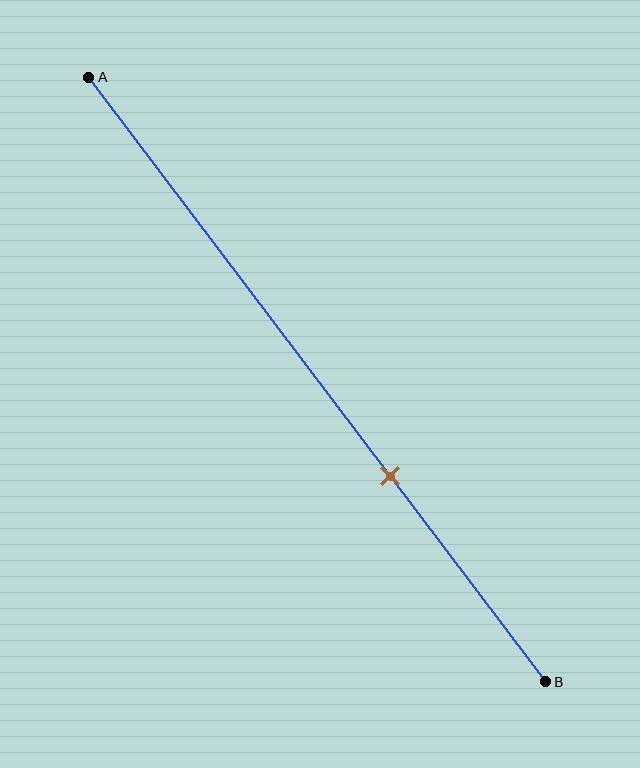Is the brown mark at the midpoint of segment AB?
No, the mark is at about 65% from A, not at the 50% midpoint.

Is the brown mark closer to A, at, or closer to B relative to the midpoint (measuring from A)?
The brown mark is closer to point B than the midpoint of segment AB.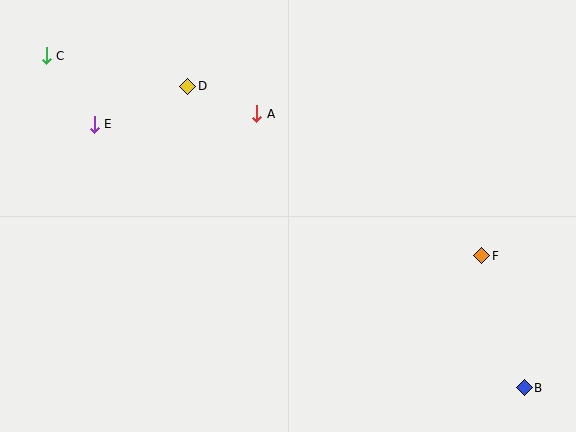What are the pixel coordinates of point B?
Point B is at (524, 388).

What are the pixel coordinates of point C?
Point C is at (46, 56).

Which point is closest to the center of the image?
Point A at (257, 114) is closest to the center.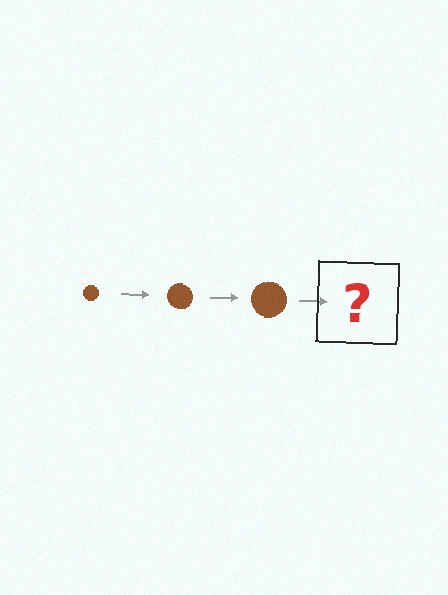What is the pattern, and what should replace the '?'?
The pattern is that the circle gets progressively larger each step. The '?' should be a brown circle, larger than the previous one.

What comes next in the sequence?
The next element should be a brown circle, larger than the previous one.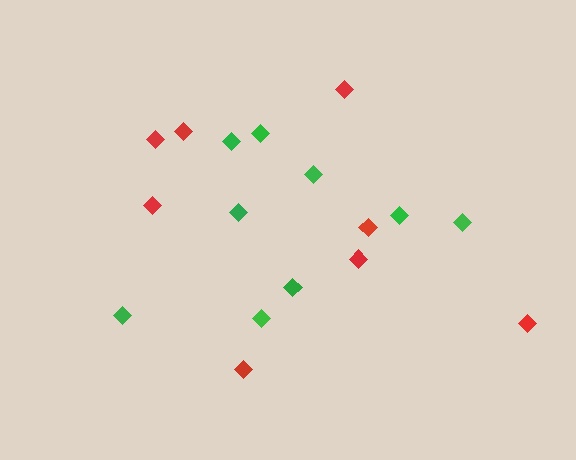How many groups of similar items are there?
There are 2 groups: one group of red diamonds (8) and one group of green diamonds (9).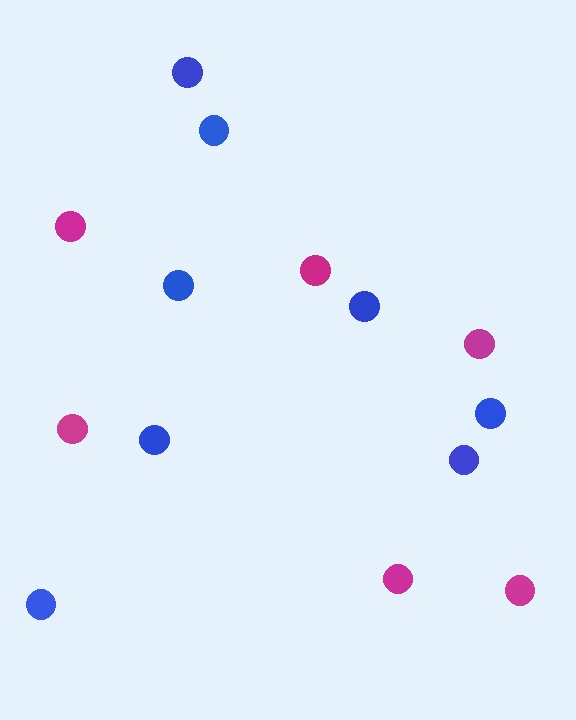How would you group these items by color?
There are 2 groups: one group of magenta circles (6) and one group of blue circles (8).